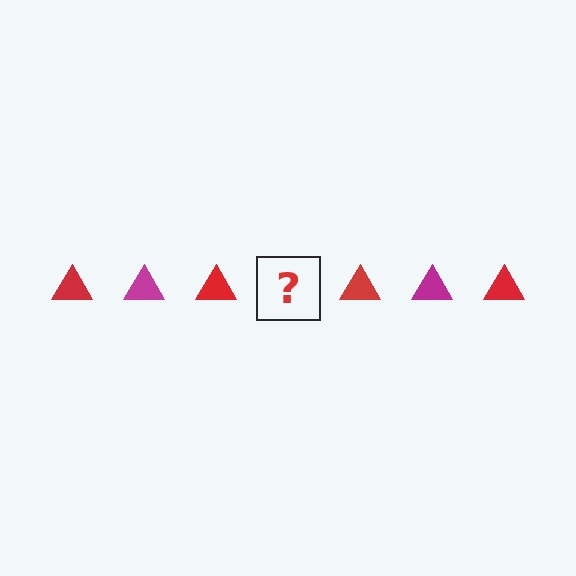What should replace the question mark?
The question mark should be replaced with a magenta triangle.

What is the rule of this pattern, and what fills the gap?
The rule is that the pattern cycles through red, magenta triangles. The gap should be filled with a magenta triangle.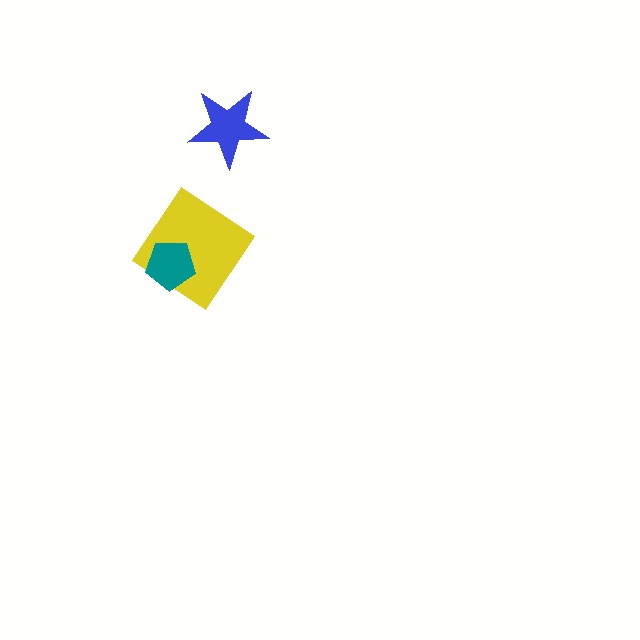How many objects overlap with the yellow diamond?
1 object overlaps with the yellow diamond.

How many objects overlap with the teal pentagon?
1 object overlaps with the teal pentagon.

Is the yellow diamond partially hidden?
Yes, it is partially covered by another shape.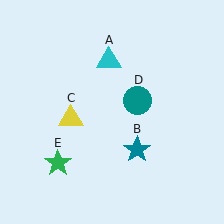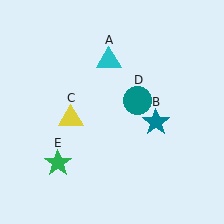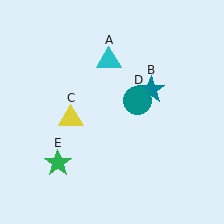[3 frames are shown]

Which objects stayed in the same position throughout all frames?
Cyan triangle (object A) and yellow triangle (object C) and teal circle (object D) and green star (object E) remained stationary.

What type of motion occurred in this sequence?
The teal star (object B) rotated counterclockwise around the center of the scene.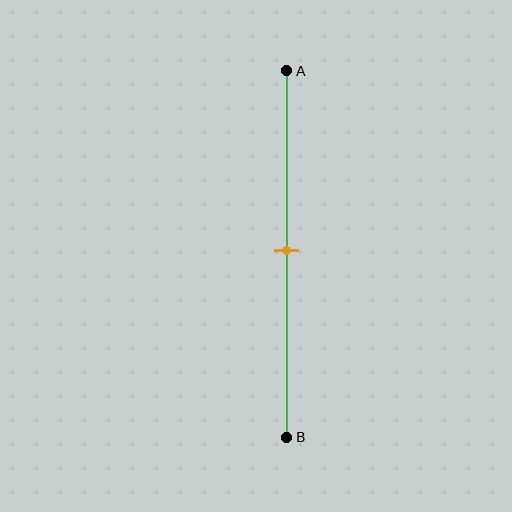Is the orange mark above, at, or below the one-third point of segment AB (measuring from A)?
The orange mark is below the one-third point of segment AB.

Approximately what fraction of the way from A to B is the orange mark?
The orange mark is approximately 50% of the way from A to B.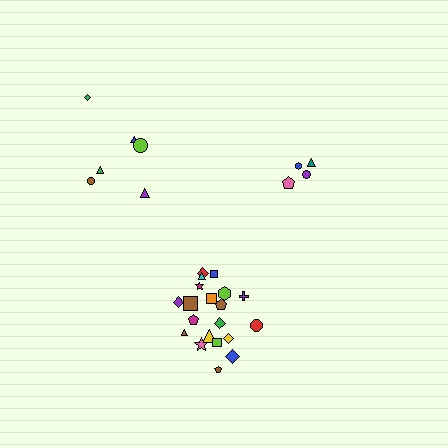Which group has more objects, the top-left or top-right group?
The top-left group.